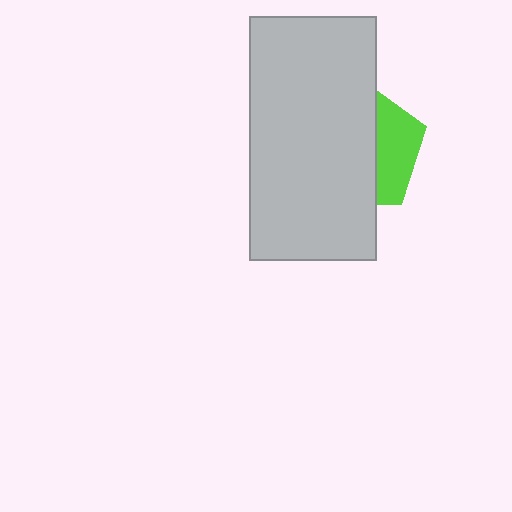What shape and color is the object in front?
The object in front is a light gray rectangle.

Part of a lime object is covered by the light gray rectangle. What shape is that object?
It is a pentagon.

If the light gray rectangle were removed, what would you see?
You would see the complete lime pentagon.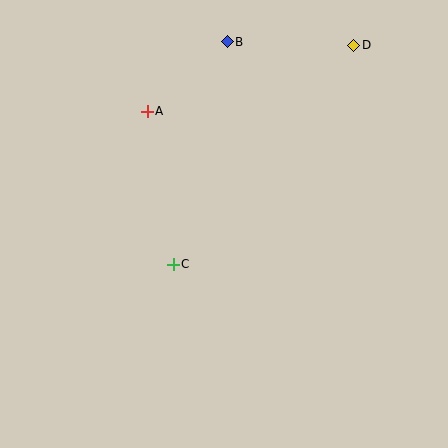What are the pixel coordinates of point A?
Point A is at (147, 111).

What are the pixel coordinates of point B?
Point B is at (227, 42).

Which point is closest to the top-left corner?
Point A is closest to the top-left corner.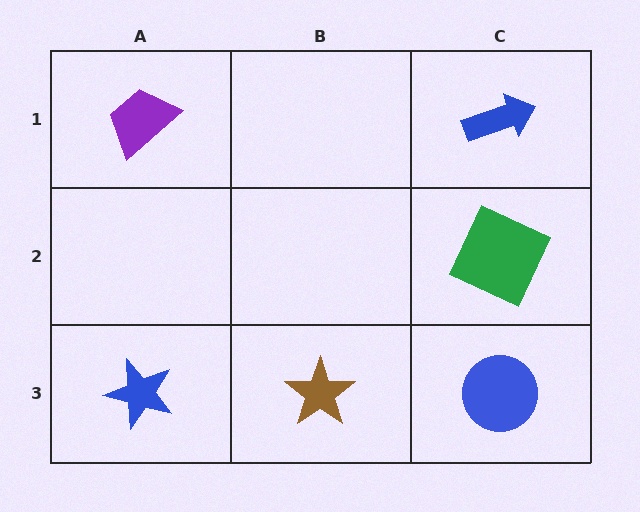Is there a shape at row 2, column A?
No, that cell is empty.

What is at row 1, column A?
A purple trapezoid.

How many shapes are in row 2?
1 shape.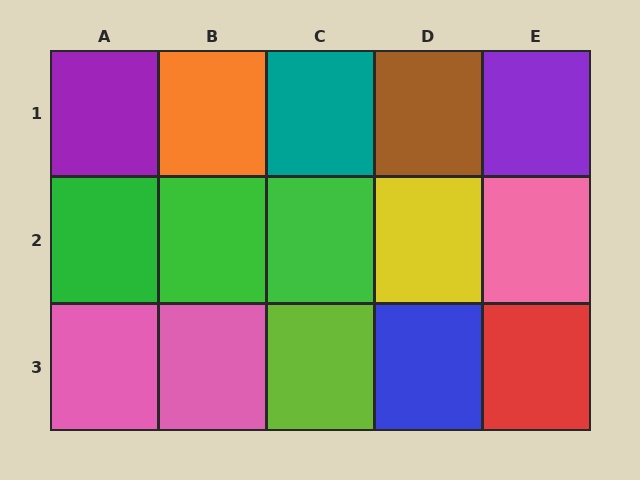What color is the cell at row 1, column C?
Teal.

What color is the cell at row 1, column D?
Brown.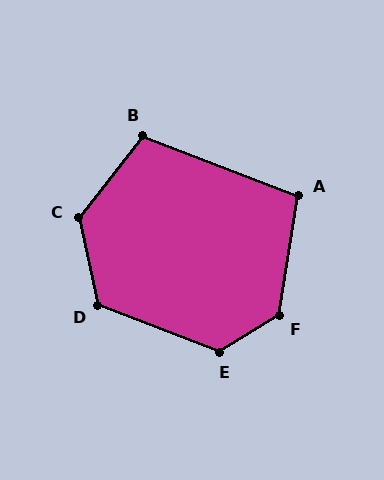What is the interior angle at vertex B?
Approximately 107 degrees (obtuse).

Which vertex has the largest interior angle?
F, at approximately 131 degrees.